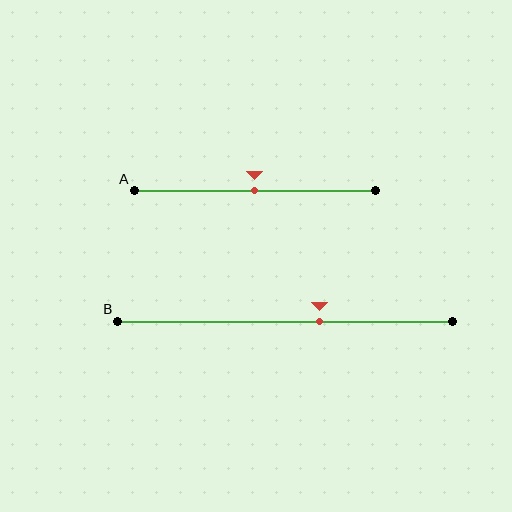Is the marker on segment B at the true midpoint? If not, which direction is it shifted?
No, the marker on segment B is shifted to the right by about 10% of the segment length.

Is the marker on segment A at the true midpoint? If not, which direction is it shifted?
Yes, the marker on segment A is at the true midpoint.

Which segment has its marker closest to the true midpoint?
Segment A has its marker closest to the true midpoint.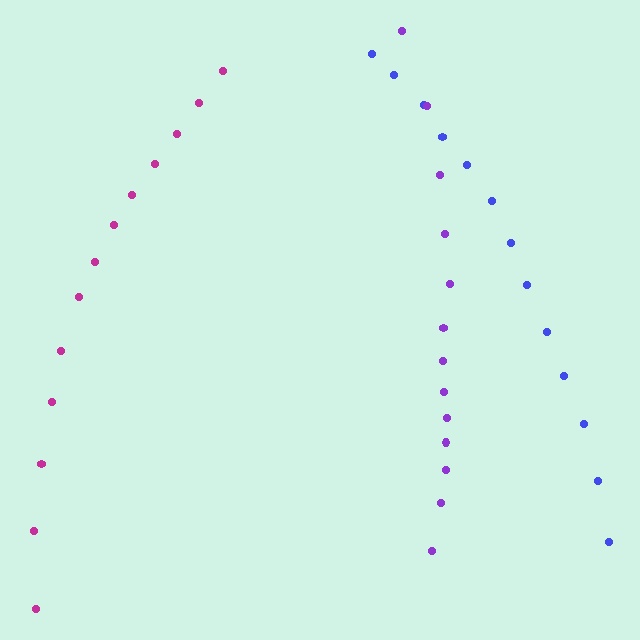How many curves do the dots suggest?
There are 3 distinct paths.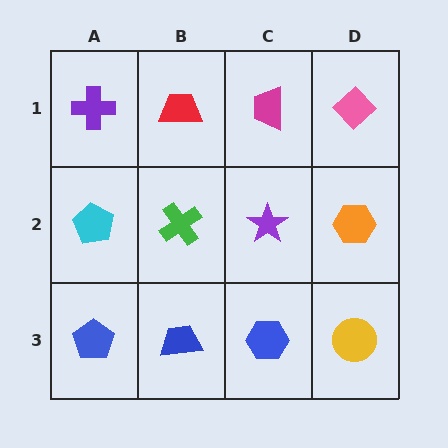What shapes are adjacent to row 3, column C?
A purple star (row 2, column C), a blue trapezoid (row 3, column B), a yellow circle (row 3, column D).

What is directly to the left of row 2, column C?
A green cross.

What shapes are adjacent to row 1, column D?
An orange hexagon (row 2, column D), a magenta trapezoid (row 1, column C).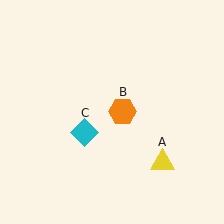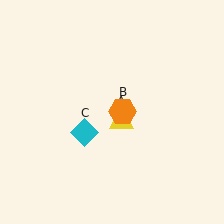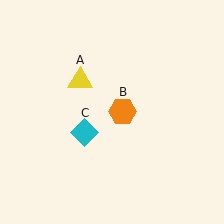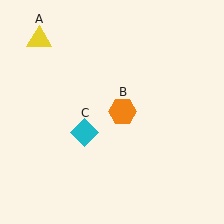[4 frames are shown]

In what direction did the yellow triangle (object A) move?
The yellow triangle (object A) moved up and to the left.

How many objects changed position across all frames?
1 object changed position: yellow triangle (object A).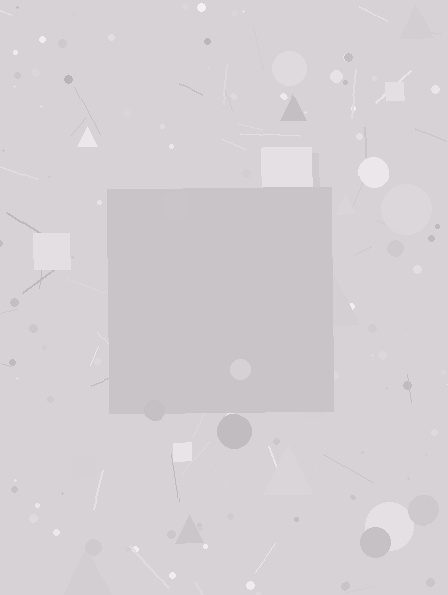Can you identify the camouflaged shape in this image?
The camouflaged shape is a square.